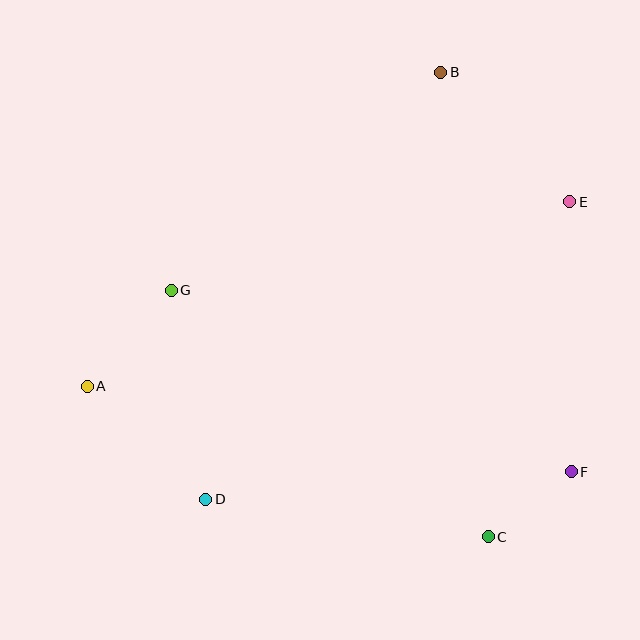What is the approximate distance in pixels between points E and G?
The distance between E and G is approximately 408 pixels.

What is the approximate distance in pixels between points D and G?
The distance between D and G is approximately 211 pixels.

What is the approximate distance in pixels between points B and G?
The distance between B and G is approximately 347 pixels.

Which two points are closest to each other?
Points C and F are closest to each other.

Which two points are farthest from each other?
Points A and E are farthest from each other.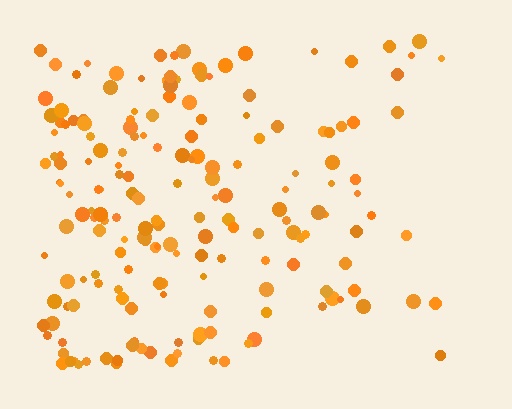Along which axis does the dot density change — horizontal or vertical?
Horizontal.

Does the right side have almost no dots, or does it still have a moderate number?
Still a moderate number, just noticeably fewer than the left.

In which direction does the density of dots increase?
From right to left, with the left side densest.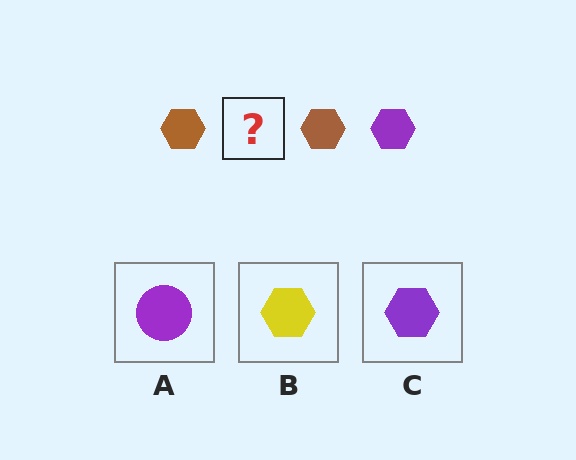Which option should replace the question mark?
Option C.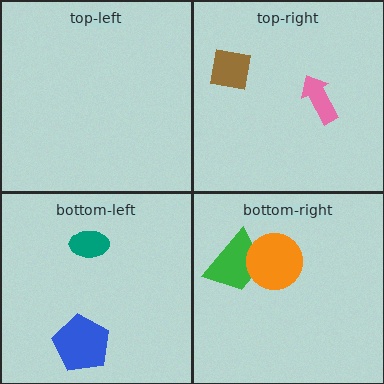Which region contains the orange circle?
The bottom-right region.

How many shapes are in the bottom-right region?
2.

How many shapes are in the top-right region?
2.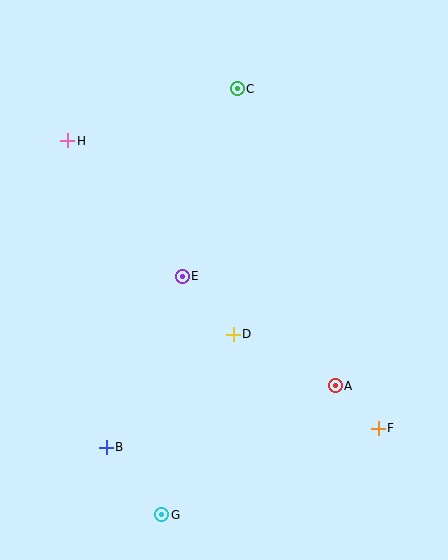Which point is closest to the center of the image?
Point E at (182, 276) is closest to the center.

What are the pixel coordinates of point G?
Point G is at (162, 515).